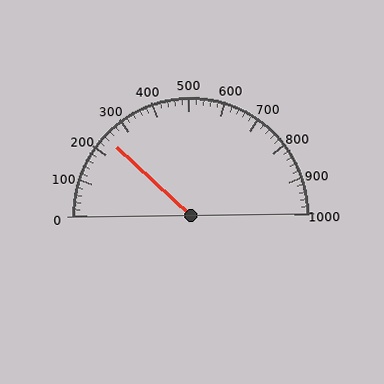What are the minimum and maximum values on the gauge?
The gauge ranges from 0 to 1000.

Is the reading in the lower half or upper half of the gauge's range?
The reading is in the lower half of the range (0 to 1000).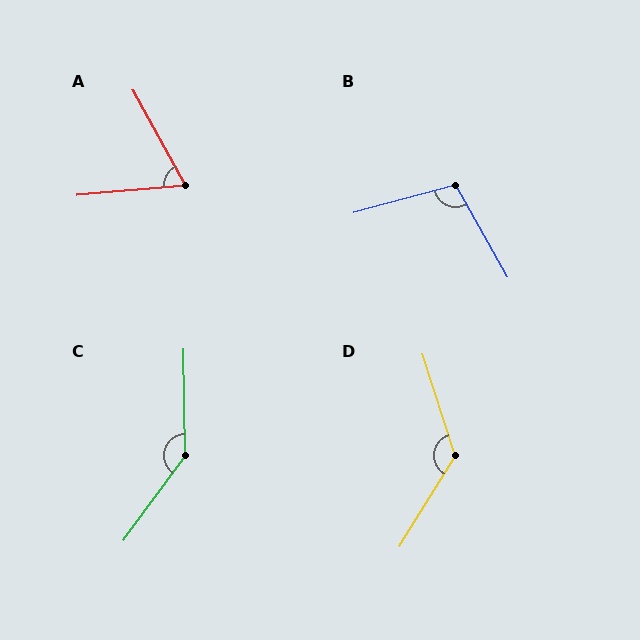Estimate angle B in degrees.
Approximately 104 degrees.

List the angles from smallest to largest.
A (66°), B (104°), D (131°), C (143°).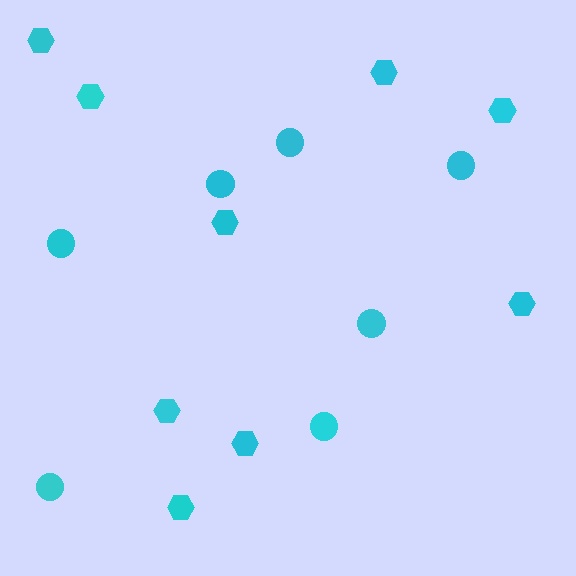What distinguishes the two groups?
There are 2 groups: one group of circles (7) and one group of hexagons (9).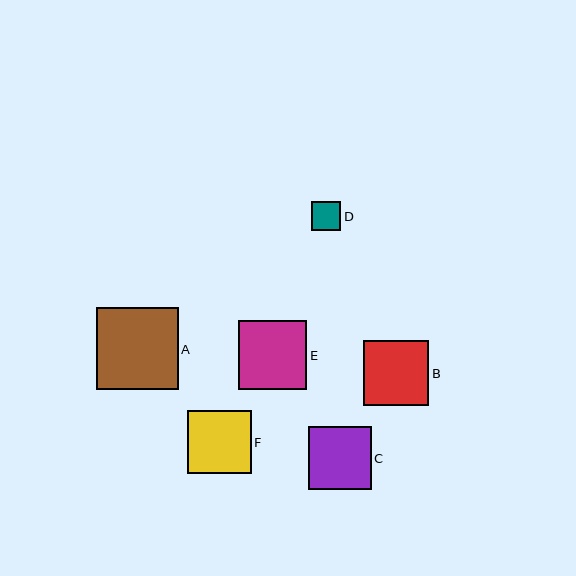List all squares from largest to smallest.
From largest to smallest: A, E, B, F, C, D.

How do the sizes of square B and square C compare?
Square B and square C are approximately the same size.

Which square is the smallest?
Square D is the smallest with a size of approximately 29 pixels.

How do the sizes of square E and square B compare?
Square E and square B are approximately the same size.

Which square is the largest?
Square A is the largest with a size of approximately 82 pixels.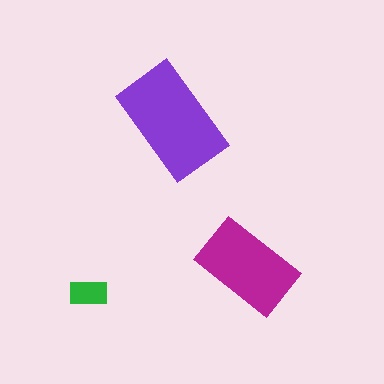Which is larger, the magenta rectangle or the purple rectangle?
The purple one.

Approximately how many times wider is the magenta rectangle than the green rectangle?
About 2.5 times wider.